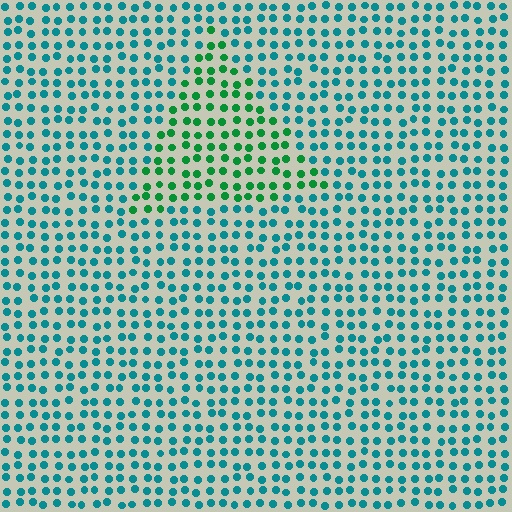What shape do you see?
I see a triangle.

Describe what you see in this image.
The image is filled with small teal elements in a uniform arrangement. A triangle-shaped region is visible where the elements are tinted to a slightly different hue, forming a subtle color boundary.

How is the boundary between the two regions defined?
The boundary is defined purely by a slight shift in hue (about 43 degrees). Spacing, size, and orientation are identical on both sides.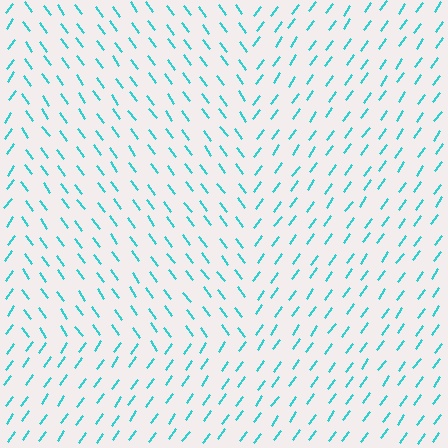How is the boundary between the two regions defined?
The boundary is defined purely by a change in line orientation (approximately 71 degrees difference). All lines are the same color and thickness.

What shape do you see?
I see a rectangle.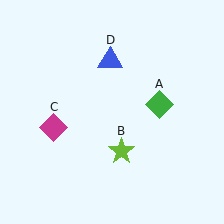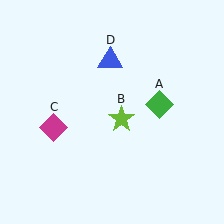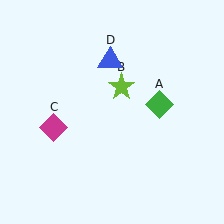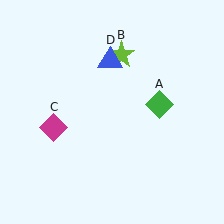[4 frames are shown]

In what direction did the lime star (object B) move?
The lime star (object B) moved up.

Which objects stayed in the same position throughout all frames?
Green diamond (object A) and magenta diamond (object C) and blue triangle (object D) remained stationary.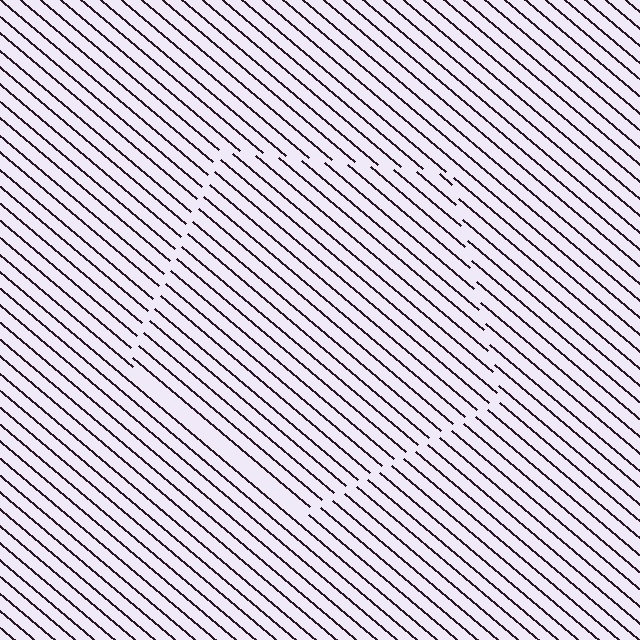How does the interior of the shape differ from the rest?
The interior of the shape contains the same grating, shifted by half a period — the contour is defined by the phase discontinuity where line-ends from the inner and outer gratings abut.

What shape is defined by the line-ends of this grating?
An illusory pentagon. The interior of the shape contains the same grating, shifted by half a period — the contour is defined by the phase discontinuity where line-ends from the inner and outer gratings abut.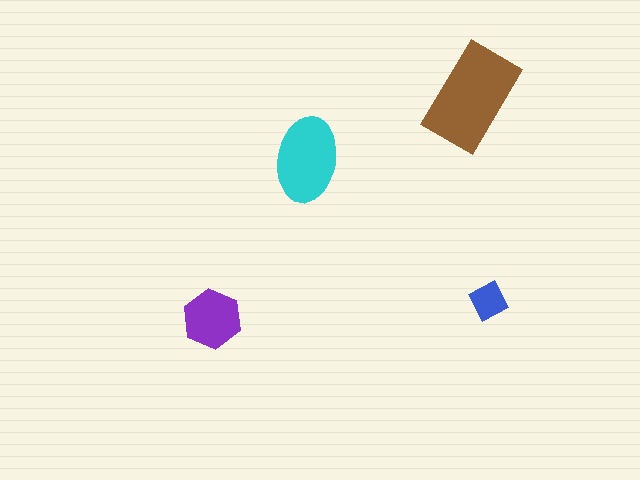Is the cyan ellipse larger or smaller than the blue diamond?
Larger.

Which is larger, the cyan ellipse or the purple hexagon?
The cyan ellipse.